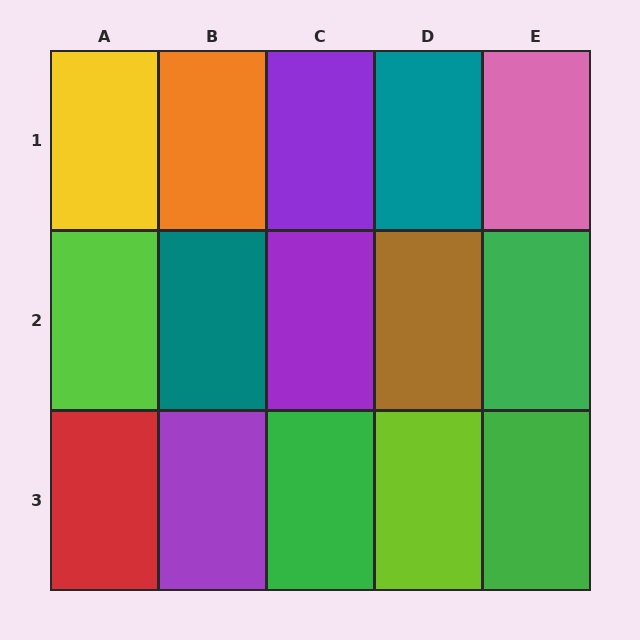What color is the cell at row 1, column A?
Yellow.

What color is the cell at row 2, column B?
Teal.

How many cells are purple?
3 cells are purple.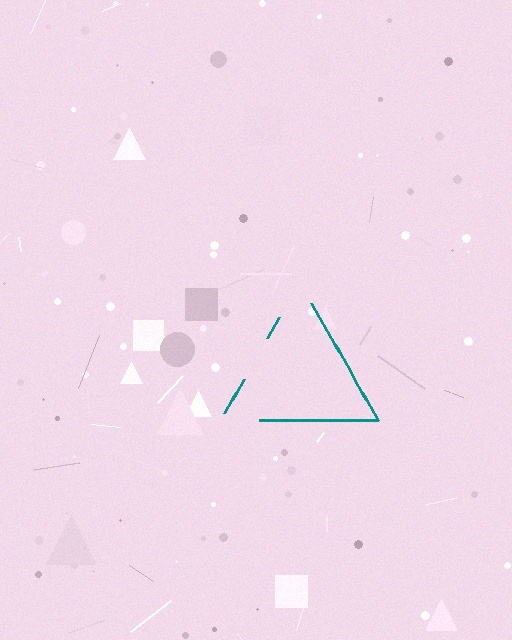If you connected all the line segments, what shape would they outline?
They would outline a triangle.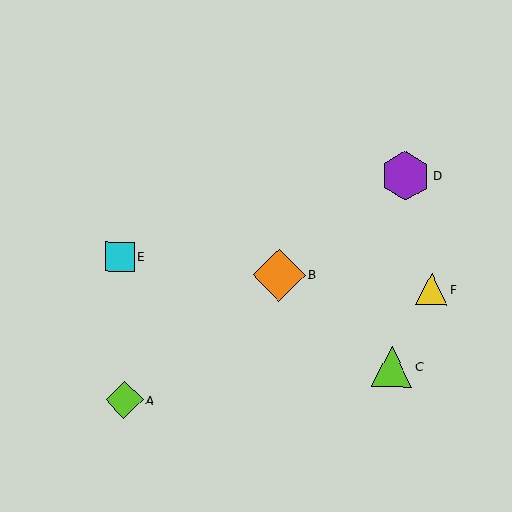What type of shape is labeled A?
Shape A is a lime diamond.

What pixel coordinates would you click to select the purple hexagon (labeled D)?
Click at (405, 176) to select the purple hexagon D.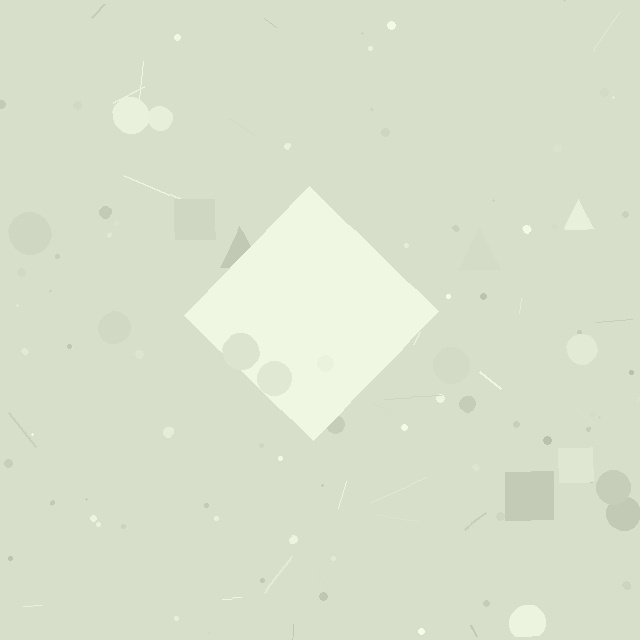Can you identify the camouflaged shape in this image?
The camouflaged shape is a diamond.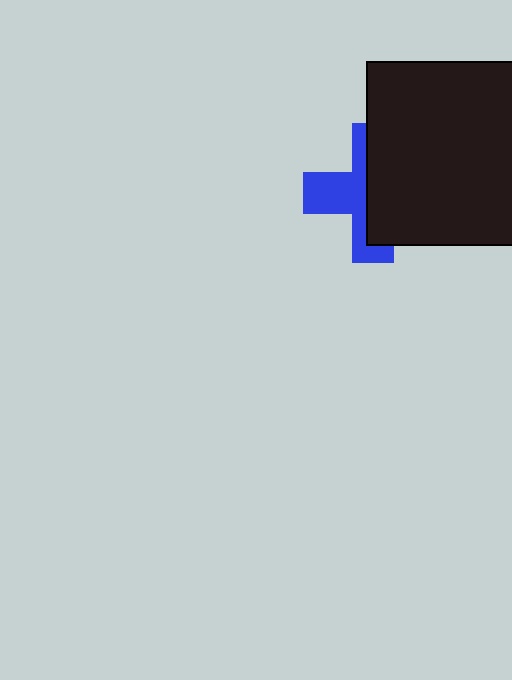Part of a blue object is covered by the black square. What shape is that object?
It is a cross.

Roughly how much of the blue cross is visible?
A small part of it is visible (roughly 45%).